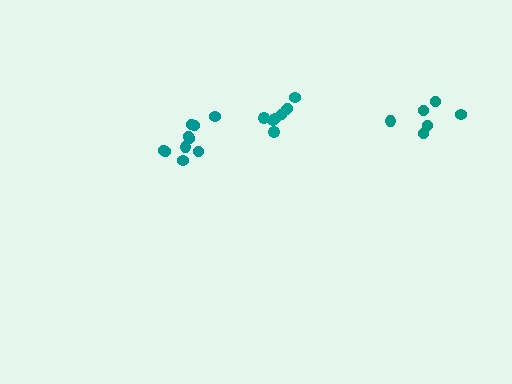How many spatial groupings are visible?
There are 3 spatial groupings.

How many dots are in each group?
Group 1: 10 dots, Group 2: 8 dots, Group 3: 6 dots (24 total).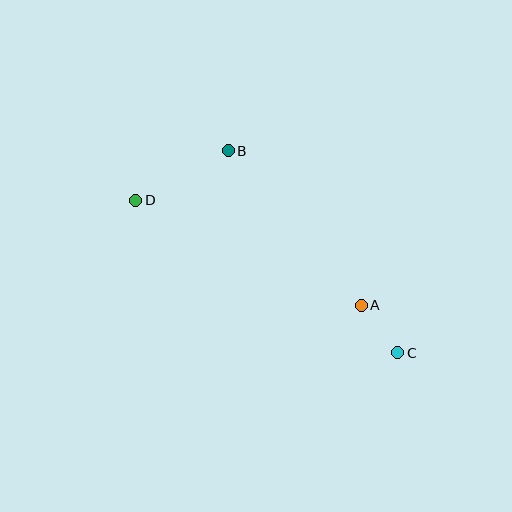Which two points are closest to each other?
Points A and C are closest to each other.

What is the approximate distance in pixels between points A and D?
The distance between A and D is approximately 249 pixels.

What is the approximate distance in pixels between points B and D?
The distance between B and D is approximately 105 pixels.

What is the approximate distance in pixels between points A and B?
The distance between A and B is approximately 204 pixels.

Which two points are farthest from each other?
Points C and D are farthest from each other.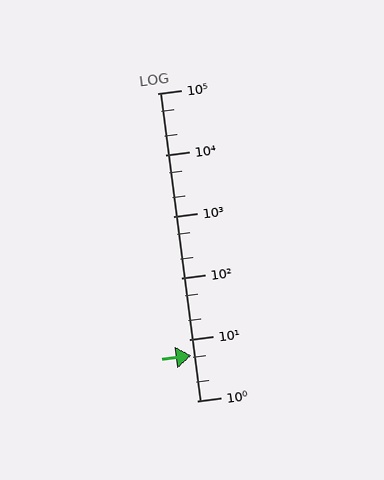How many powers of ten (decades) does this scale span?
The scale spans 5 decades, from 1 to 100000.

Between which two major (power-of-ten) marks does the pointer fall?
The pointer is between 1 and 10.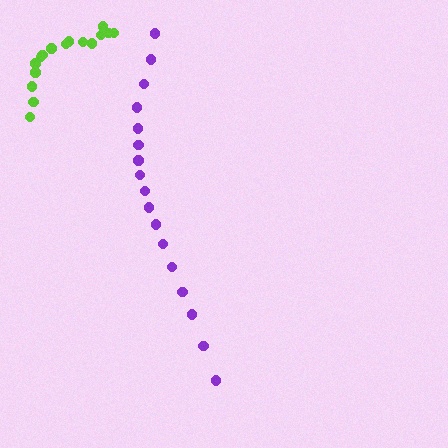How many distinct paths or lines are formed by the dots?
There are 2 distinct paths.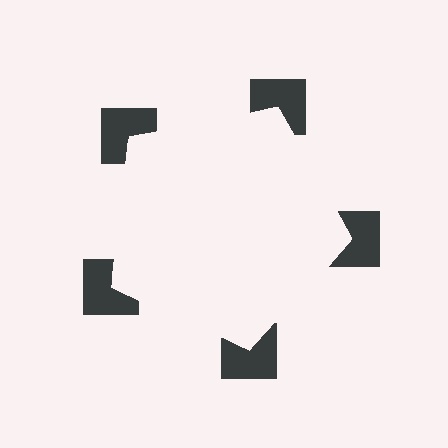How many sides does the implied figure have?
5 sides.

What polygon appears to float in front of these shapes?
An illusory pentagon — its edges are inferred from the aligned wedge cuts in the notched squares, not physically drawn.